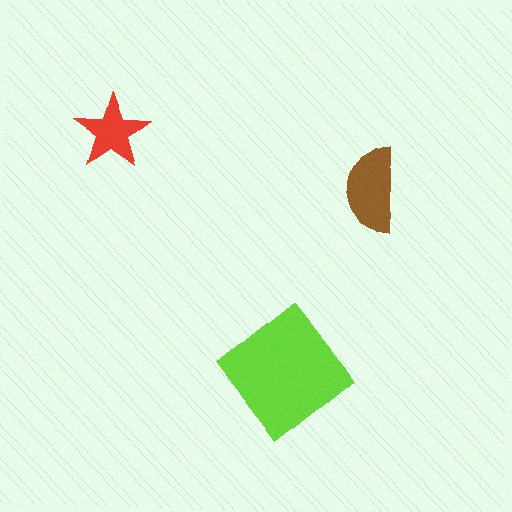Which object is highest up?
The red star is topmost.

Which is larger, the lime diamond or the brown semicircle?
The lime diamond.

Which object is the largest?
The lime diamond.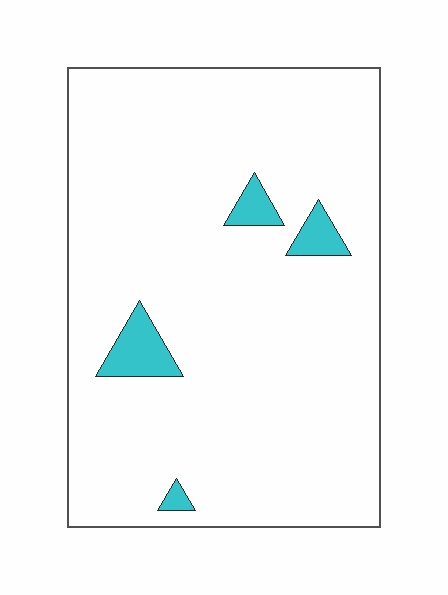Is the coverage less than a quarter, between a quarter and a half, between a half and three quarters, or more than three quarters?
Less than a quarter.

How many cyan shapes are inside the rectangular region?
4.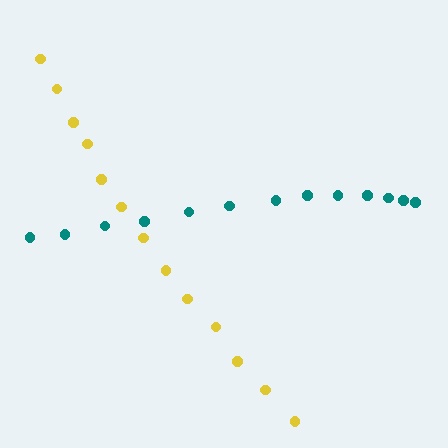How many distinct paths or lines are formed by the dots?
There are 2 distinct paths.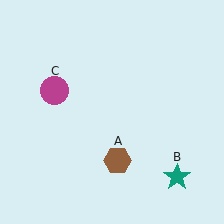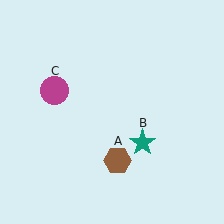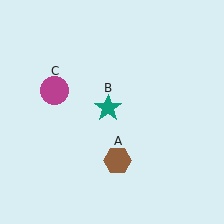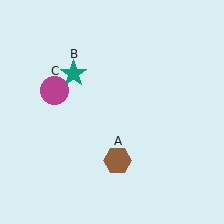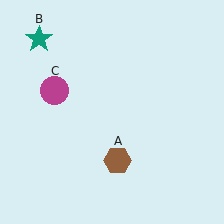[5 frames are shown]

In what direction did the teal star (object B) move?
The teal star (object B) moved up and to the left.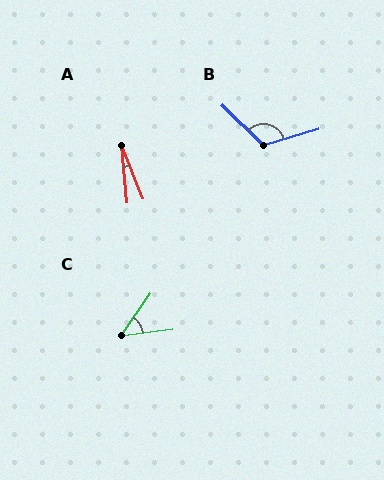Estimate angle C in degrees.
Approximately 48 degrees.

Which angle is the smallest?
A, at approximately 16 degrees.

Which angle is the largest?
B, at approximately 119 degrees.